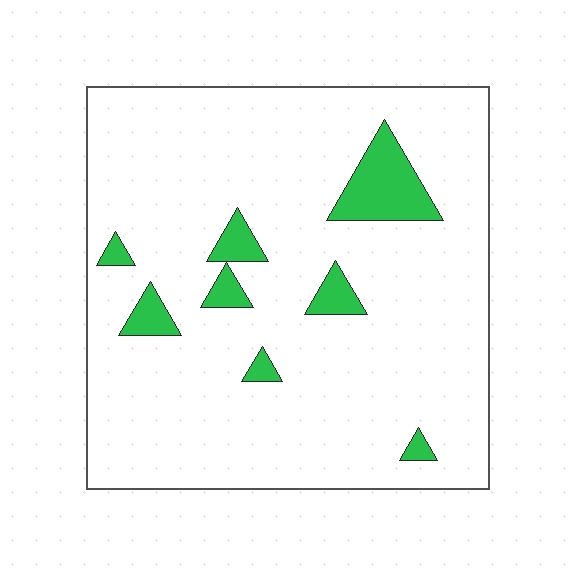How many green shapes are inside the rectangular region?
8.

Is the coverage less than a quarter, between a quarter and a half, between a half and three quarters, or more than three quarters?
Less than a quarter.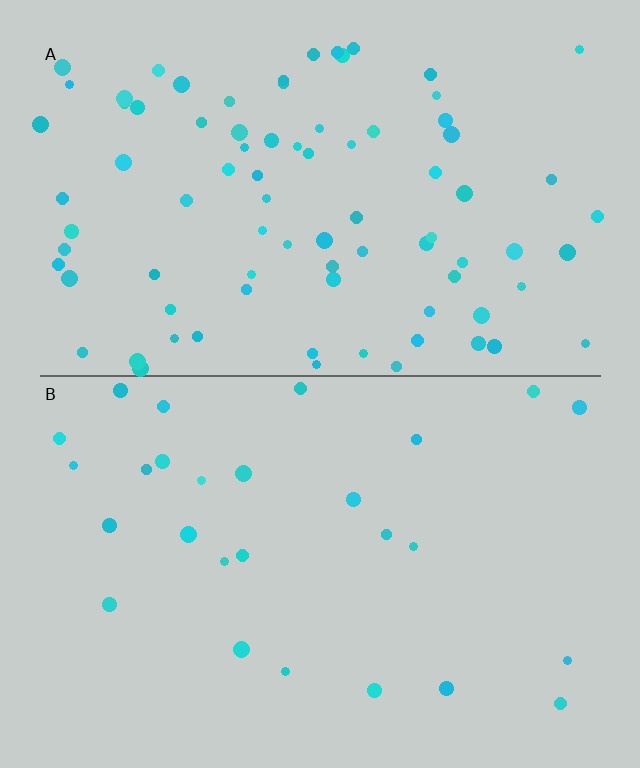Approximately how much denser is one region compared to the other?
Approximately 3.1× — region A over region B.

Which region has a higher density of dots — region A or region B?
A (the top).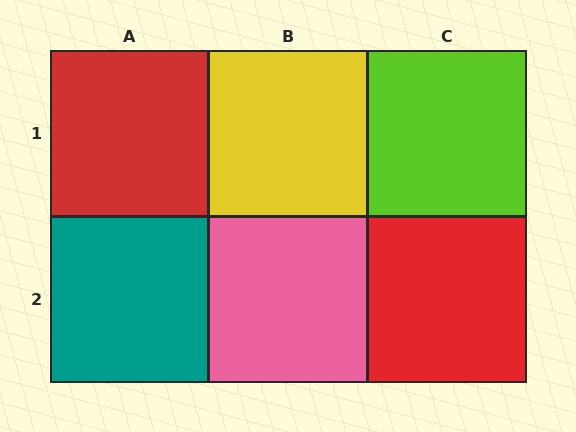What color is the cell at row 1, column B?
Yellow.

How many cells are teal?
1 cell is teal.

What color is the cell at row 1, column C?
Lime.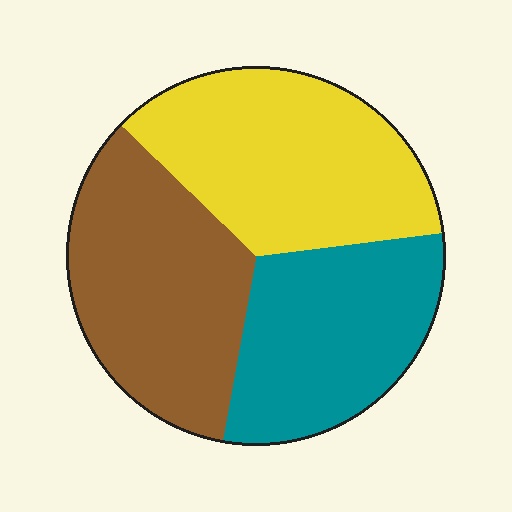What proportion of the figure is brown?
Brown takes up between a third and a half of the figure.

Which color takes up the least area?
Teal, at roughly 30%.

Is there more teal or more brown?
Brown.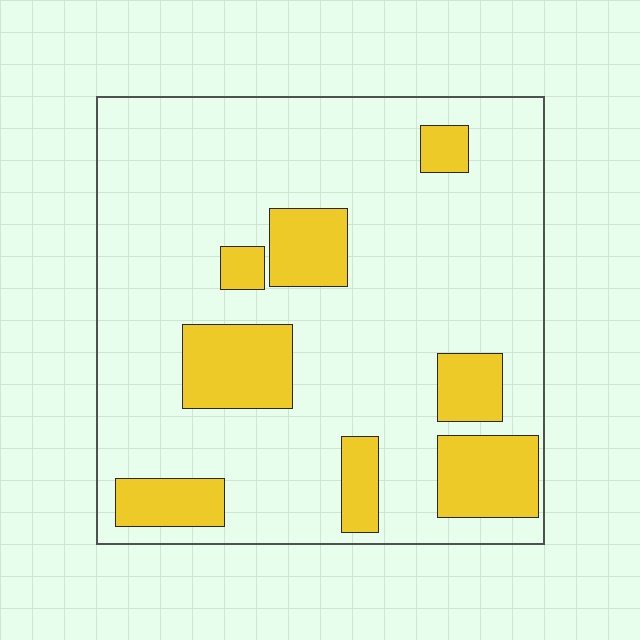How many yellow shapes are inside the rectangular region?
8.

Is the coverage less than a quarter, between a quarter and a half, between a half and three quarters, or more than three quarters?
Less than a quarter.